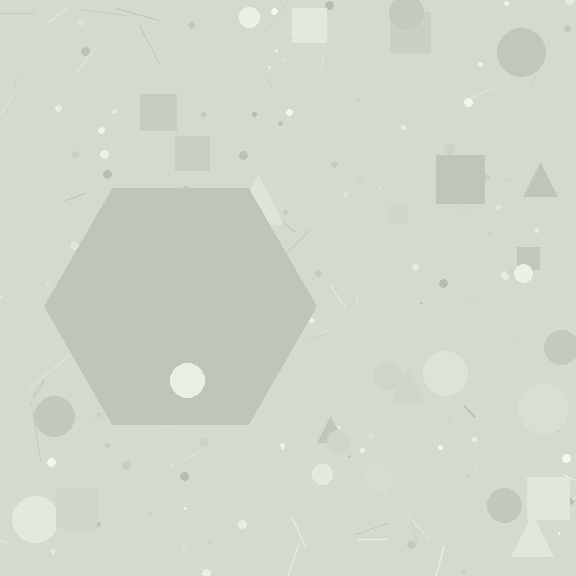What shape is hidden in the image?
A hexagon is hidden in the image.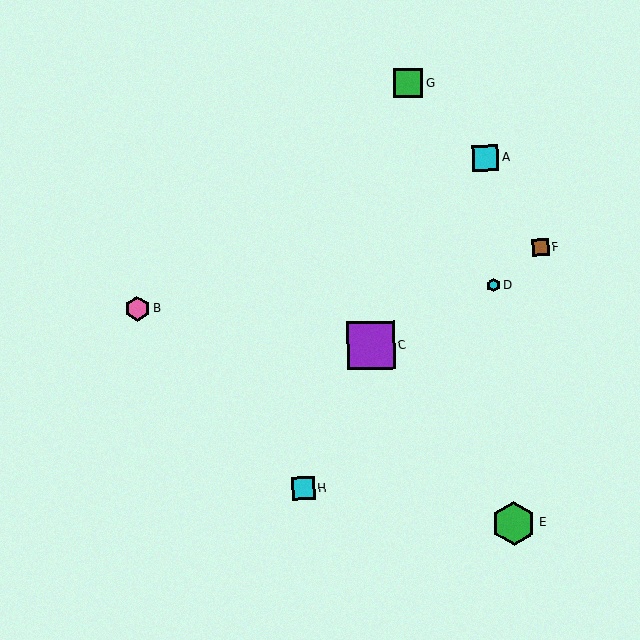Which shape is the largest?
The purple square (labeled C) is the largest.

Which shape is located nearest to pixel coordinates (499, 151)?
The cyan square (labeled A) at (485, 158) is nearest to that location.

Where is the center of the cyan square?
The center of the cyan square is at (485, 158).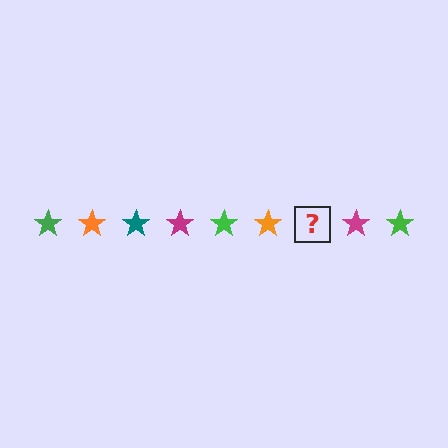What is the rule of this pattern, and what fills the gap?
The rule is that the pattern cycles through green, orange, teal, magenta stars. The gap should be filled with a teal star.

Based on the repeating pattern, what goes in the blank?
The blank should be a teal star.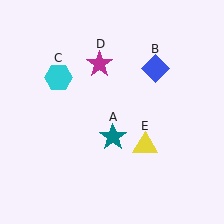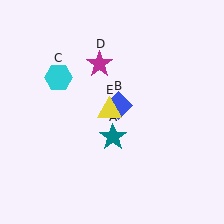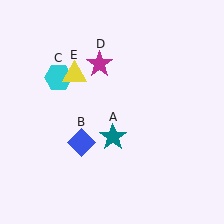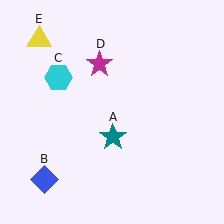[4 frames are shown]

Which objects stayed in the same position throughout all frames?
Teal star (object A) and cyan hexagon (object C) and magenta star (object D) remained stationary.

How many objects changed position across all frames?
2 objects changed position: blue diamond (object B), yellow triangle (object E).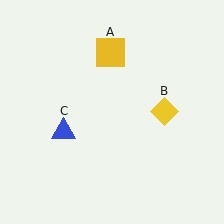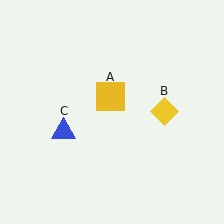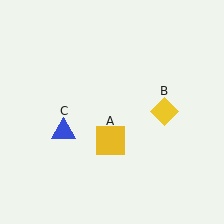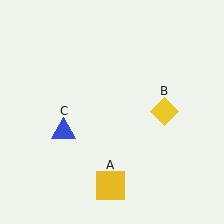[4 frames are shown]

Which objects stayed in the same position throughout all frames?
Yellow diamond (object B) and blue triangle (object C) remained stationary.